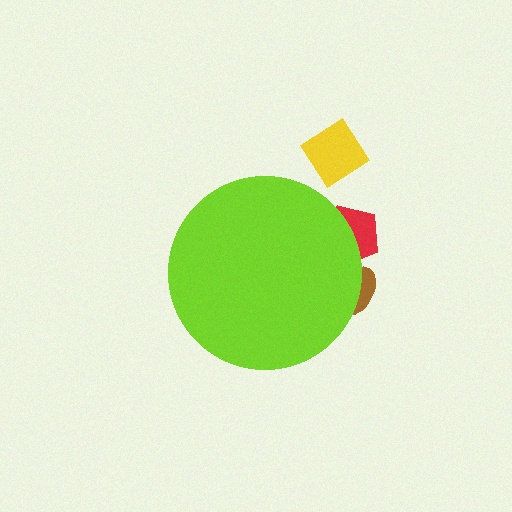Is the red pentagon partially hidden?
Yes, the red pentagon is partially hidden behind the lime circle.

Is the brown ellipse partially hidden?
Yes, the brown ellipse is partially hidden behind the lime circle.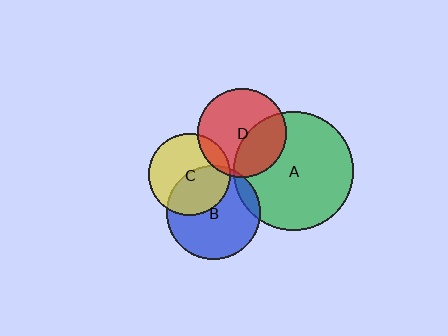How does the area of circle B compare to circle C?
Approximately 1.3 times.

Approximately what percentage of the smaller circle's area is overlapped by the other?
Approximately 15%.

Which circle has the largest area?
Circle A (green).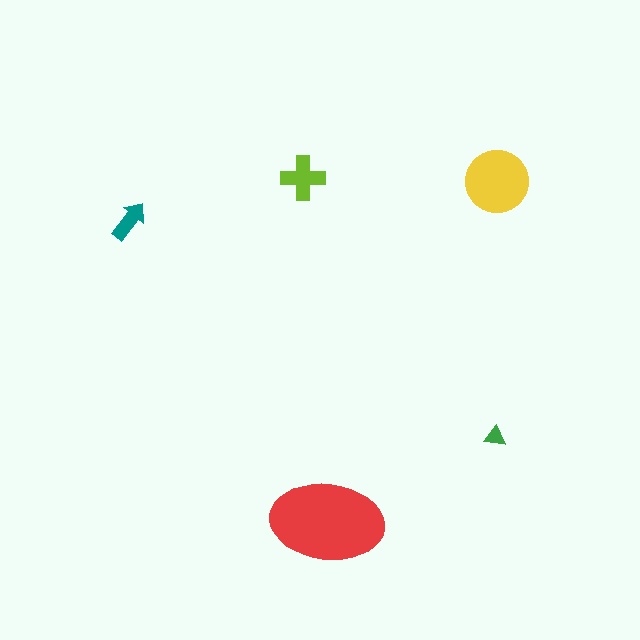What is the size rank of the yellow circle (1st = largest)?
2nd.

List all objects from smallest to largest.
The green triangle, the teal arrow, the lime cross, the yellow circle, the red ellipse.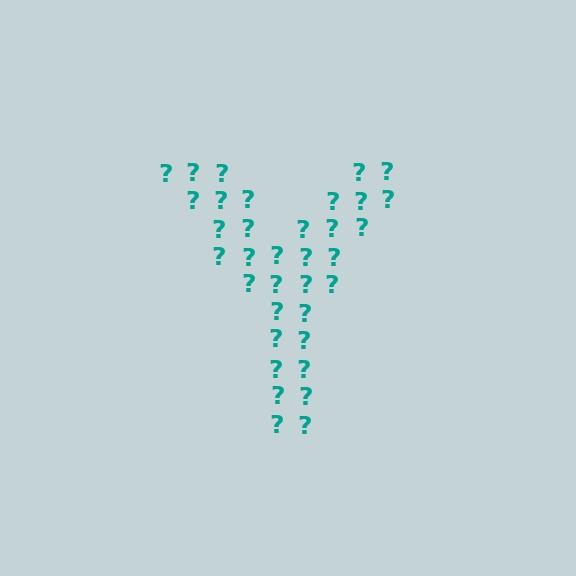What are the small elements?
The small elements are question marks.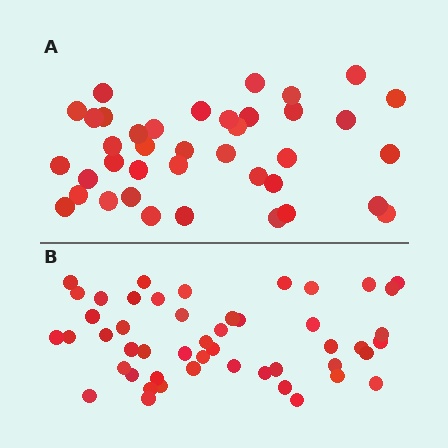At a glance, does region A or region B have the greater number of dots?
Region B (the bottom region) has more dots.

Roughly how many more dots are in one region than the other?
Region B has roughly 10 or so more dots than region A.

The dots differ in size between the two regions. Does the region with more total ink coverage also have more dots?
No. Region A has more total ink coverage because its dots are larger, but region B actually contains more individual dots. Total area can be misleading — the number of items is what matters here.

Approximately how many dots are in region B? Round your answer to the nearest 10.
About 50 dots. (The exact count is 49, which rounds to 50.)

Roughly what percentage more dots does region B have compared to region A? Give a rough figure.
About 25% more.